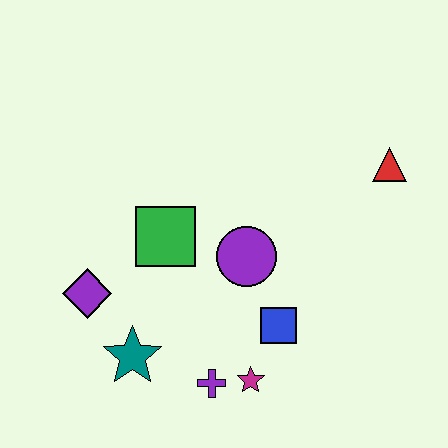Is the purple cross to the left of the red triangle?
Yes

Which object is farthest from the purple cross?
The red triangle is farthest from the purple cross.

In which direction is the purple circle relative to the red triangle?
The purple circle is to the left of the red triangle.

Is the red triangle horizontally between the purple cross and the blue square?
No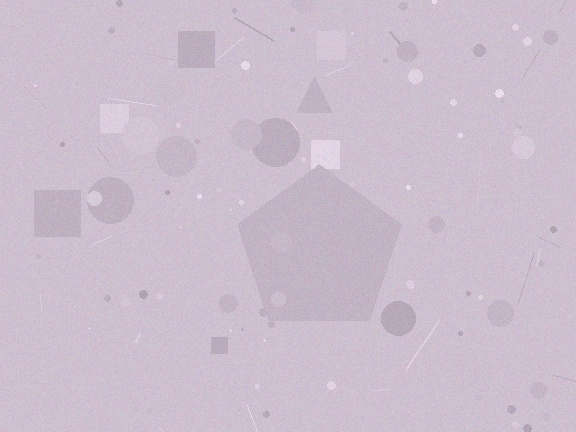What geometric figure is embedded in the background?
A pentagon is embedded in the background.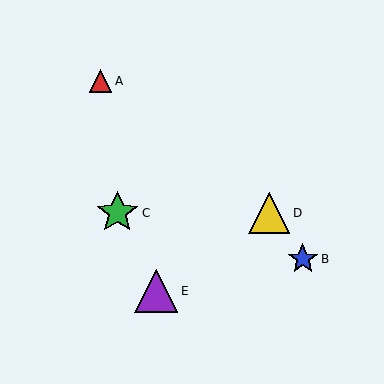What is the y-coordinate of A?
Object A is at y≈81.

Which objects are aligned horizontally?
Objects C, D are aligned horizontally.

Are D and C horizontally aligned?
Yes, both are at y≈213.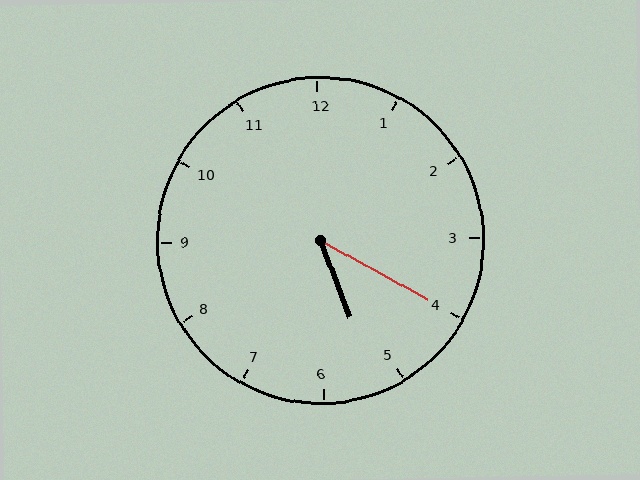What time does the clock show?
5:20.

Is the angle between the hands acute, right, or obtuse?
It is acute.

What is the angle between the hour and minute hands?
Approximately 40 degrees.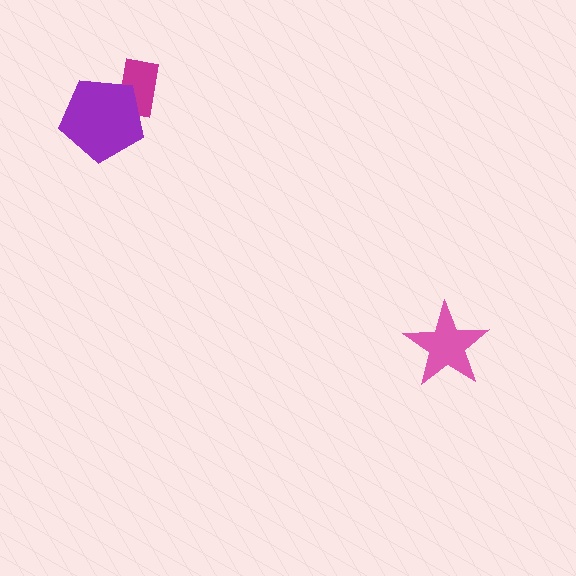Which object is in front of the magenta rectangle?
The purple pentagon is in front of the magenta rectangle.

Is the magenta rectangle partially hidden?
Yes, it is partially covered by another shape.